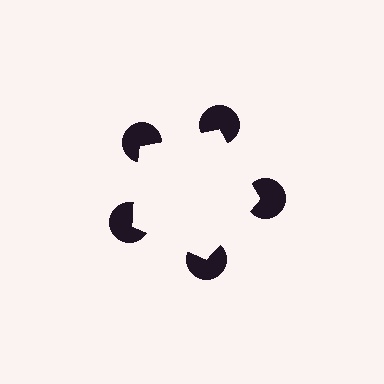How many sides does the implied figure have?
5 sides.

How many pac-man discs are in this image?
There are 5 — one at each vertex of the illusory pentagon.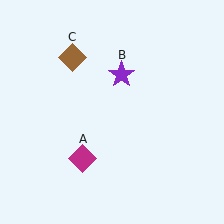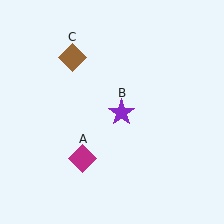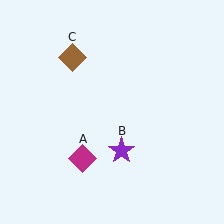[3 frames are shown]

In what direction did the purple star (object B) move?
The purple star (object B) moved down.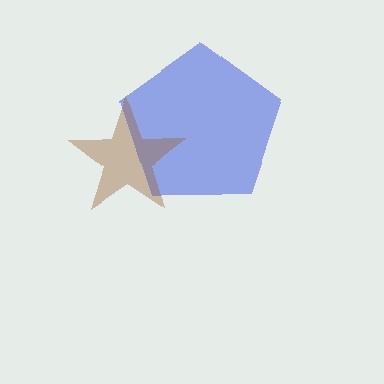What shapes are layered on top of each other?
The layered shapes are: a blue pentagon, a brown star.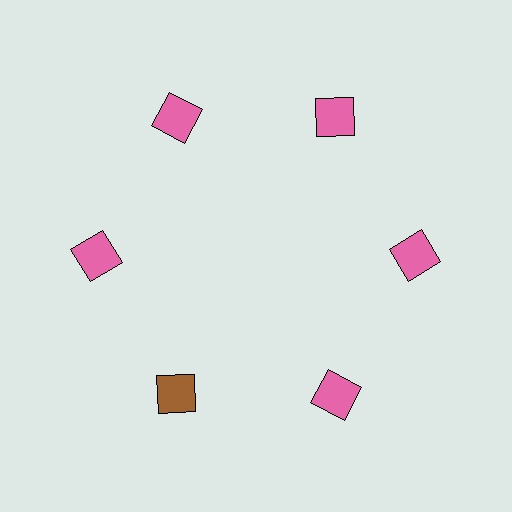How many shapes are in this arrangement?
There are 6 shapes arranged in a ring pattern.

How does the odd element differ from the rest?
It has a different color: brown instead of pink.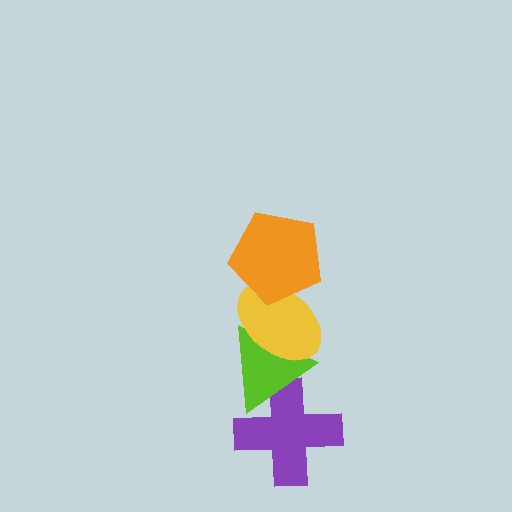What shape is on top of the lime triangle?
The yellow ellipse is on top of the lime triangle.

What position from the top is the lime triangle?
The lime triangle is 3rd from the top.